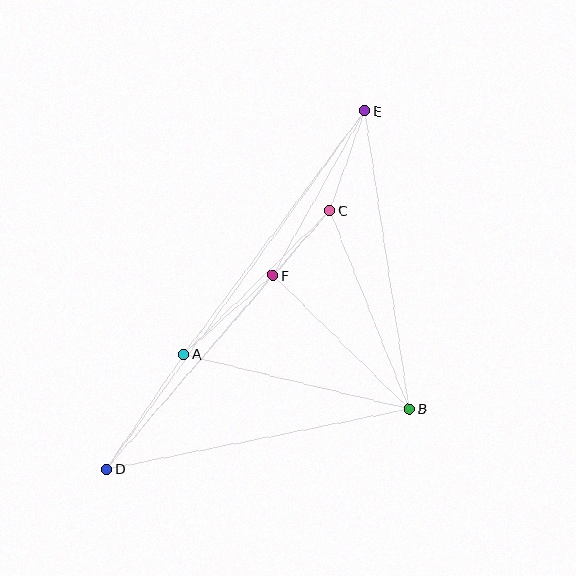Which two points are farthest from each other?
Points D and E are farthest from each other.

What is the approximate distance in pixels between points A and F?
The distance between A and F is approximately 119 pixels.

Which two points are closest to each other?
Points C and F are closest to each other.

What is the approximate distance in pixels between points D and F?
The distance between D and F is approximately 255 pixels.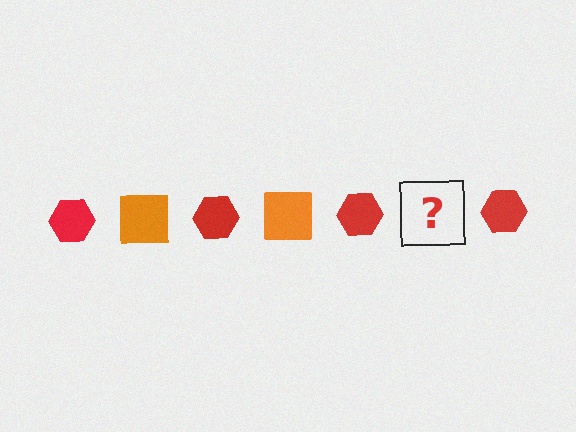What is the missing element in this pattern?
The missing element is an orange square.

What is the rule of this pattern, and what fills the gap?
The rule is that the pattern alternates between red hexagon and orange square. The gap should be filled with an orange square.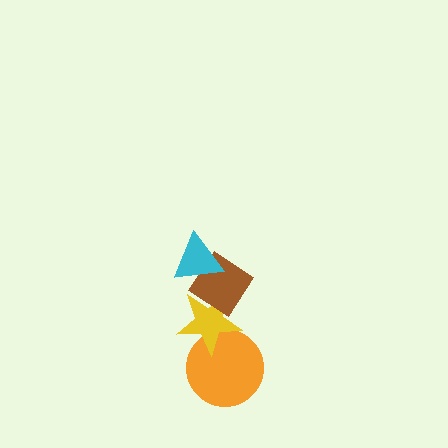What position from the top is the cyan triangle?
The cyan triangle is 1st from the top.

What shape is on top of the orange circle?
The yellow star is on top of the orange circle.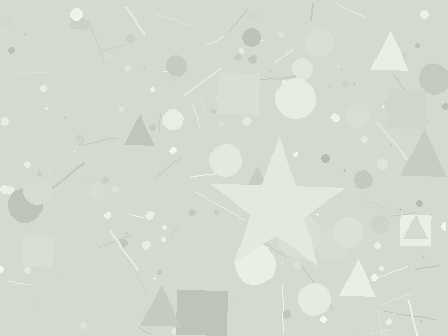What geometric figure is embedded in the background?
A star is embedded in the background.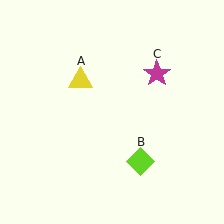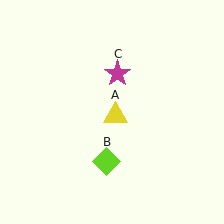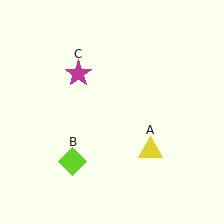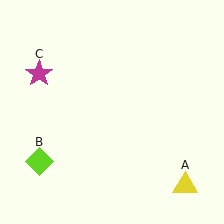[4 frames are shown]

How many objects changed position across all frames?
3 objects changed position: yellow triangle (object A), lime diamond (object B), magenta star (object C).